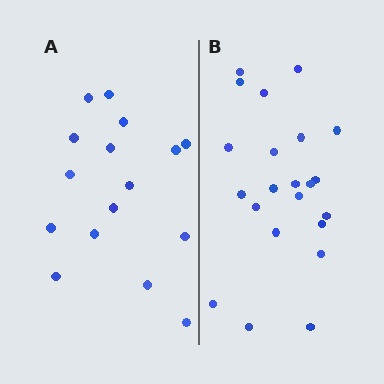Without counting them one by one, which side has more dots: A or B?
Region B (the right region) has more dots.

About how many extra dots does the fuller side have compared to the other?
Region B has about 6 more dots than region A.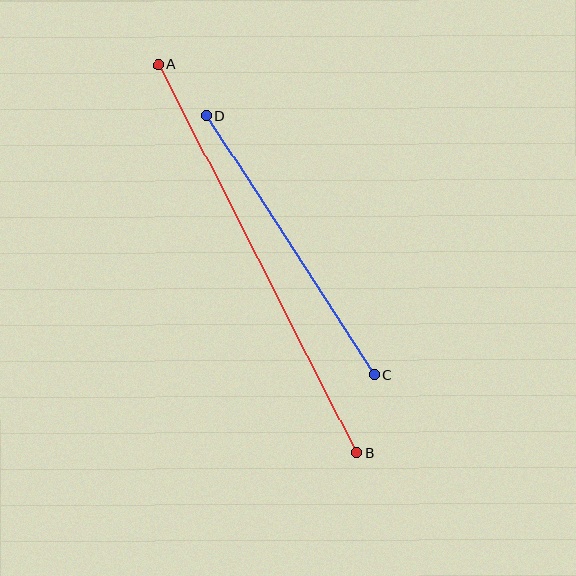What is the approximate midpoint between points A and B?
The midpoint is at approximately (257, 259) pixels.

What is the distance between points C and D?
The distance is approximately 308 pixels.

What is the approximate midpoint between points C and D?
The midpoint is at approximately (291, 245) pixels.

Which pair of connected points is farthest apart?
Points A and B are farthest apart.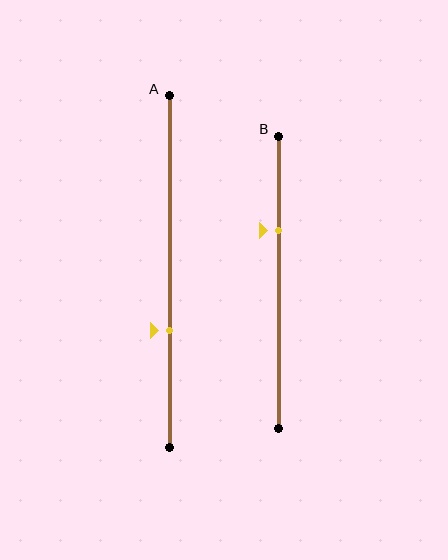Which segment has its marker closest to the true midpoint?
Segment A has its marker closest to the true midpoint.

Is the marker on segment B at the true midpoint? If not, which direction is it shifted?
No, the marker on segment B is shifted upward by about 18% of the segment length.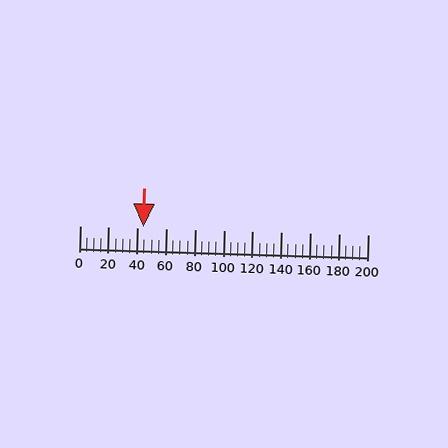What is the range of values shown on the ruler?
The ruler shows values from 0 to 200.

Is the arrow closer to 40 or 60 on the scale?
The arrow is closer to 40.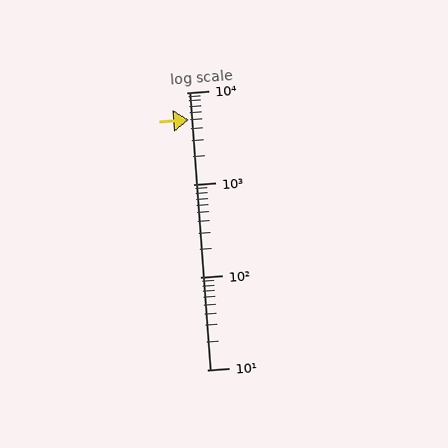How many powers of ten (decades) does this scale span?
The scale spans 3 decades, from 10 to 10000.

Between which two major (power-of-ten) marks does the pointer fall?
The pointer is between 1000 and 10000.